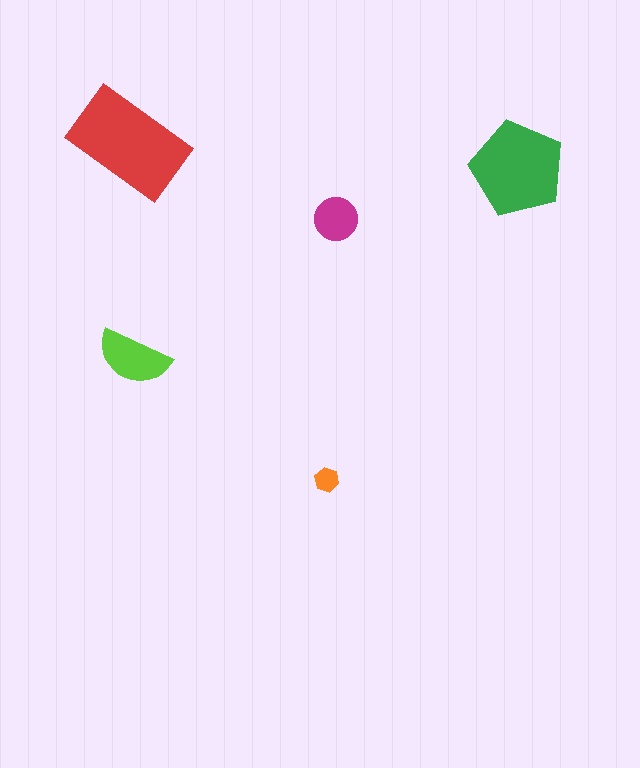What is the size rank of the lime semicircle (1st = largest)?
3rd.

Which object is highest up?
The red rectangle is topmost.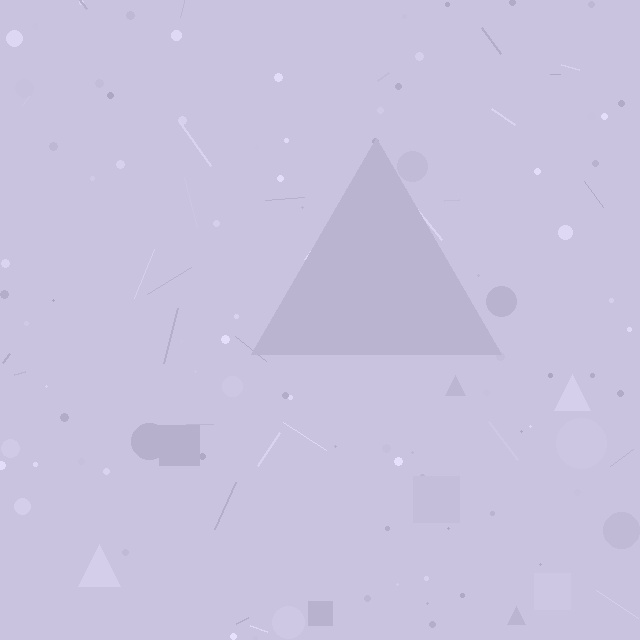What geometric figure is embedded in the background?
A triangle is embedded in the background.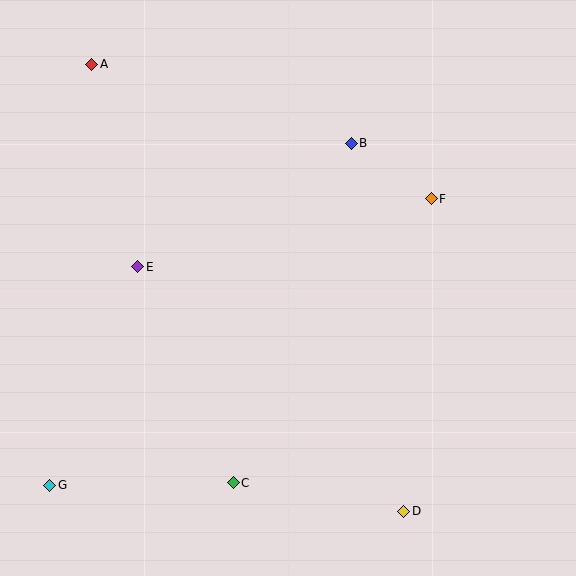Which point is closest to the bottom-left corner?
Point G is closest to the bottom-left corner.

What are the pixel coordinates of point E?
Point E is at (138, 267).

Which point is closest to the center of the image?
Point E at (138, 267) is closest to the center.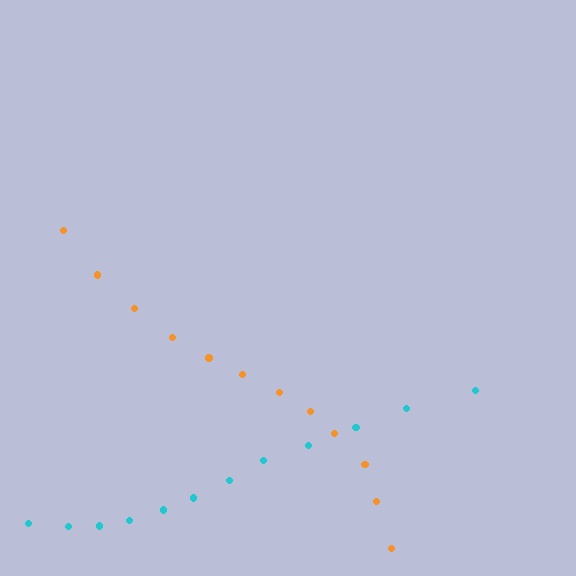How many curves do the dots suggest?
There are 2 distinct paths.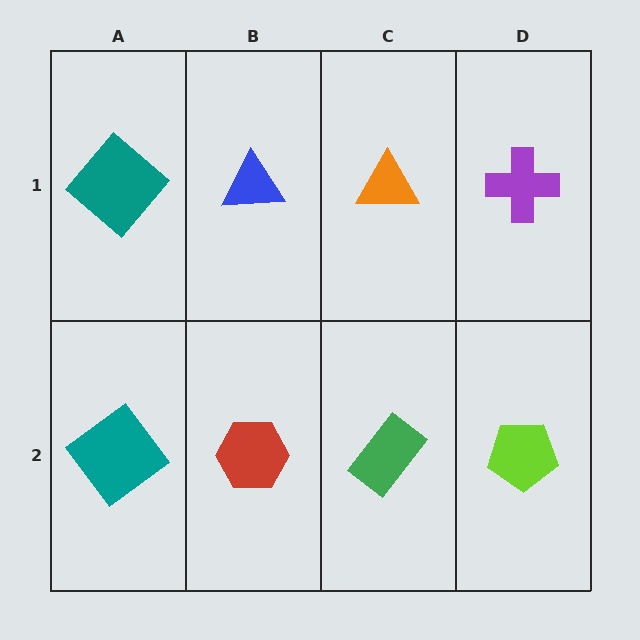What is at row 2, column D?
A lime pentagon.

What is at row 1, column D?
A purple cross.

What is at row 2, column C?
A green rectangle.